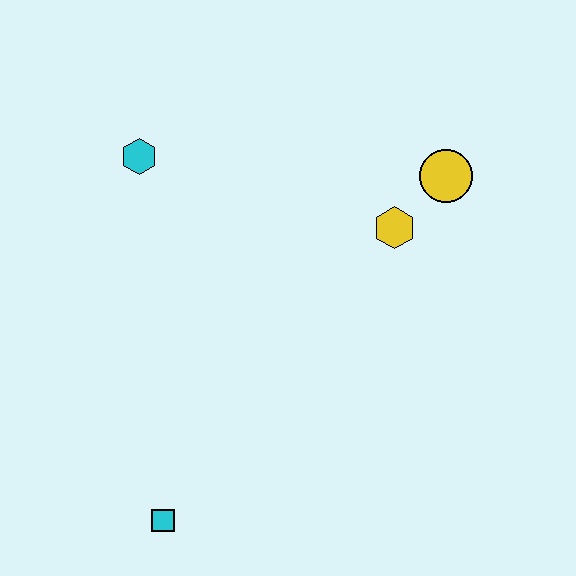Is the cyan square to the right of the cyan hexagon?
Yes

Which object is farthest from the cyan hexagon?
The cyan square is farthest from the cyan hexagon.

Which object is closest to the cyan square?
The cyan hexagon is closest to the cyan square.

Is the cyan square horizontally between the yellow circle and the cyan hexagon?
Yes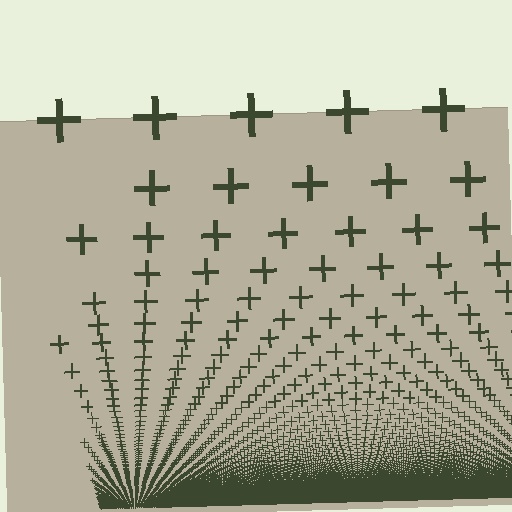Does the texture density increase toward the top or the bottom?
Density increases toward the bottom.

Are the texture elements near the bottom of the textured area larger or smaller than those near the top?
Smaller. The gradient is inverted — elements near the bottom are smaller and denser.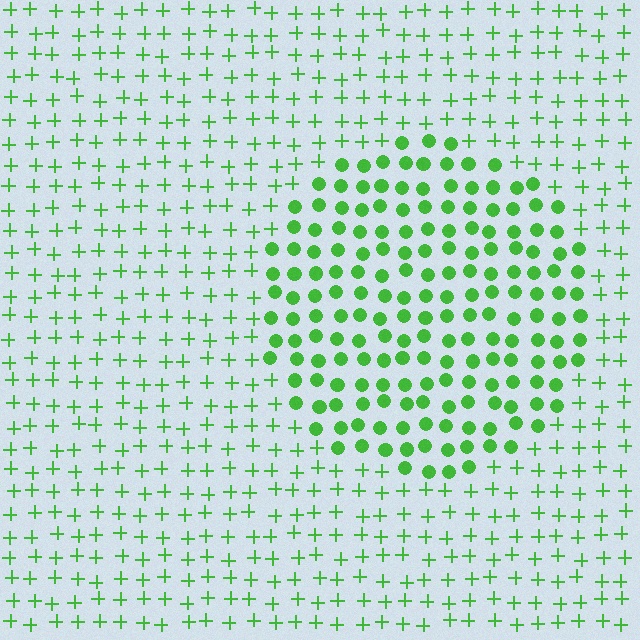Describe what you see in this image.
The image is filled with small green elements arranged in a uniform grid. A circle-shaped region contains circles, while the surrounding area contains plus signs. The boundary is defined purely by the change in element shape.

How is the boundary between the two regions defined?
The boundary is defined by a change in element shape: circles inside vs. plus signs outside. All elements share the same color and spacing.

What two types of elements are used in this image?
The image uses circles inside the circle region and plus signs outside it.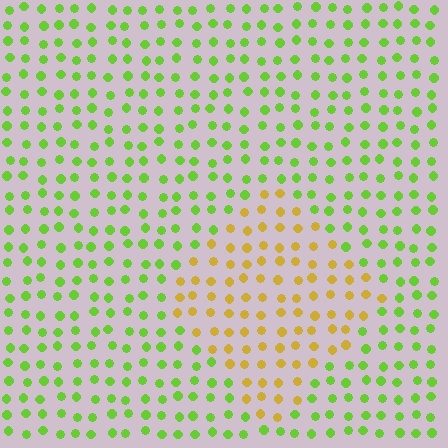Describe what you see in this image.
The image is filled with small lime elements in a uniform arrangement. A diamond-shaped region is visible where the elements are tinted to a slightly different hue, forming a subtle color boundary.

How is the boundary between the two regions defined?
The boundary is defined purely by a slight shift in hue (about 52 degrees). Spacing, size, and orientation are identical on both sides.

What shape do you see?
I see a diamond.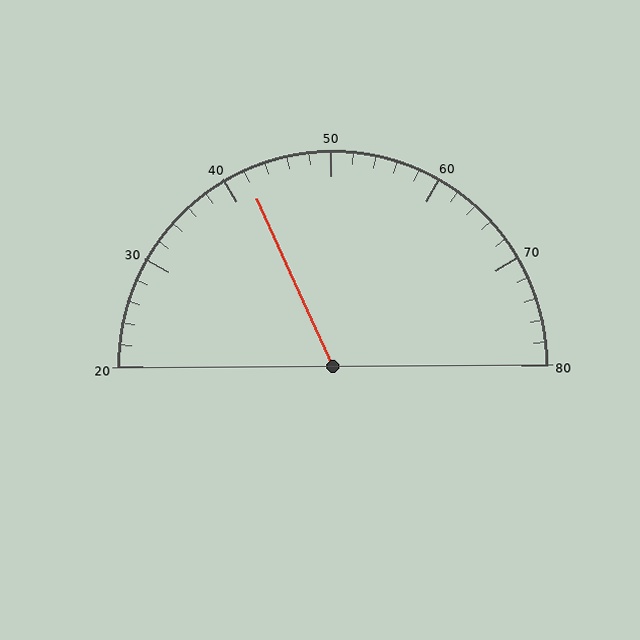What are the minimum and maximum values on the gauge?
The gauge ranges from 20 to 80.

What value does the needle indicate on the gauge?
The needle indicates approximately 42.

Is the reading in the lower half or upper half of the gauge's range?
The reading is in the lower half of the range (20 to 80).